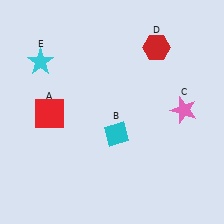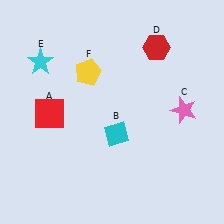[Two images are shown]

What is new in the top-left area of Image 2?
A yellow pentagon (F) was added in the top-left area of Image 2.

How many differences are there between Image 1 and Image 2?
There is 1 difference between the two images.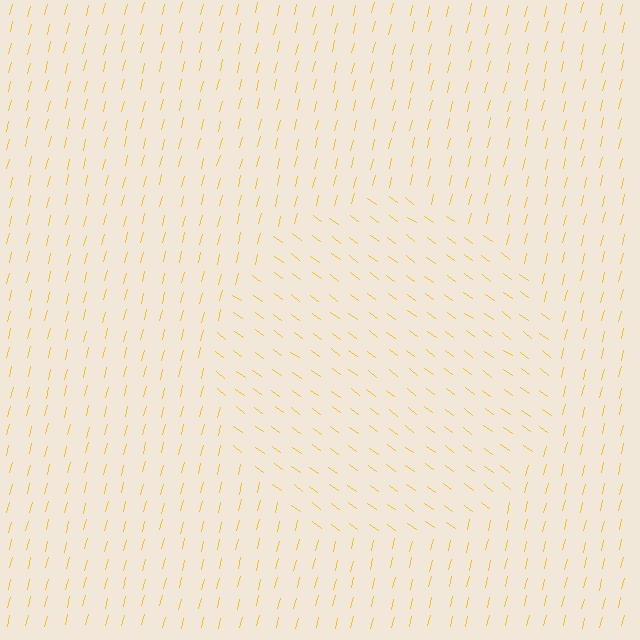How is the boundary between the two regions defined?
The boundary is defined purely by a change in line orientation (approximately 68 degrees difference). All lines are the same color and thickness.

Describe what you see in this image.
The image is filled with small yellow line segments. A circle region in the image has lines oriented differently from the surrounding lines, creating a visible texture boundary.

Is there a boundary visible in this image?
Yes, there is a texture boundary formed by a change in line orientation.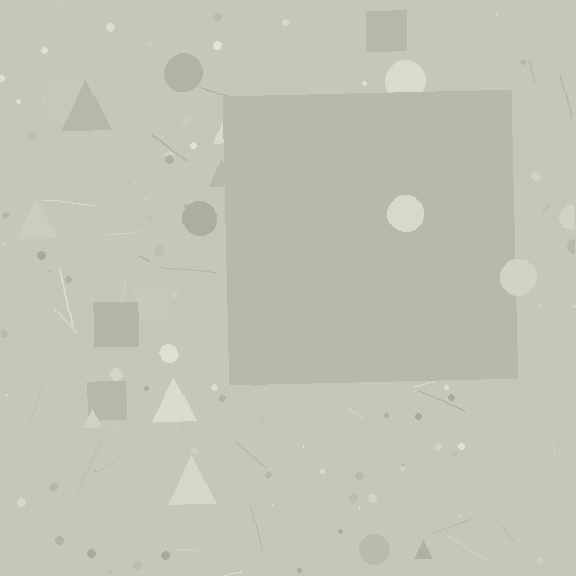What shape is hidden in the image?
A square is hidden in the image.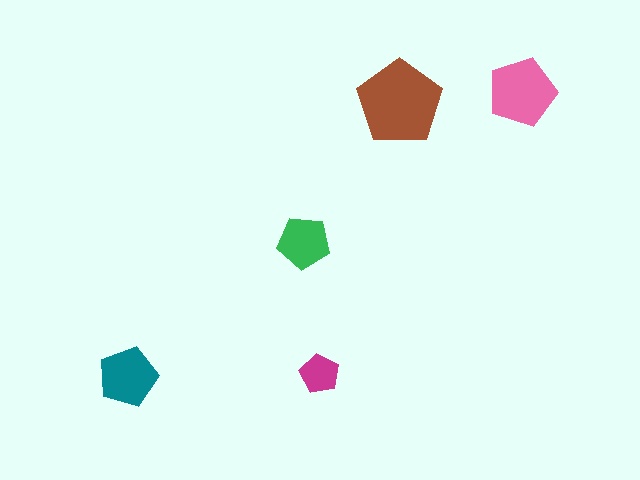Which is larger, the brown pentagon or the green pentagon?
The brown one.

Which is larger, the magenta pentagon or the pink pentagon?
The pink one.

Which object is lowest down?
The teal pentagon is bottommost.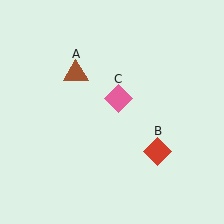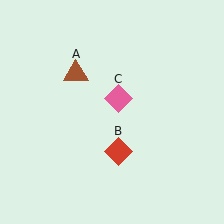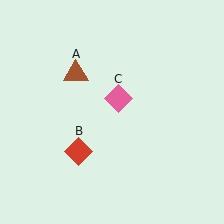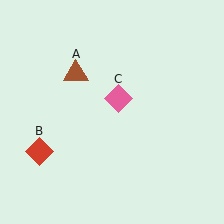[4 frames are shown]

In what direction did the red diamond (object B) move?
The red diamond (object B) moved left.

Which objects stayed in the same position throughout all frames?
Brown triangle (object A) and pink diamond (object C) remained stationary.